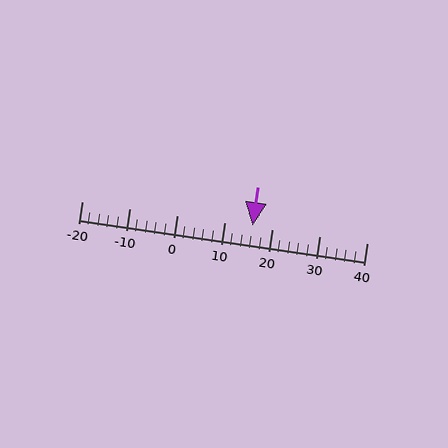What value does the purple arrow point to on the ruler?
The purple arrow points to approximately 16.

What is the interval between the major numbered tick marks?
The major tick marks are spaced 10 units apart.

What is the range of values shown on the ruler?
The ruler shows values from -20 to 40.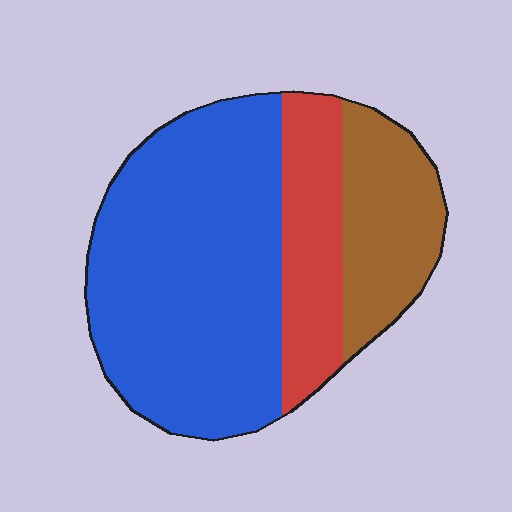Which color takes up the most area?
Blue, at roughly 60%.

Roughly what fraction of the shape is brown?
Brown covers about 20% of the shape.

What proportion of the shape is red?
Red takes up about one fifth (1/5) of the shape.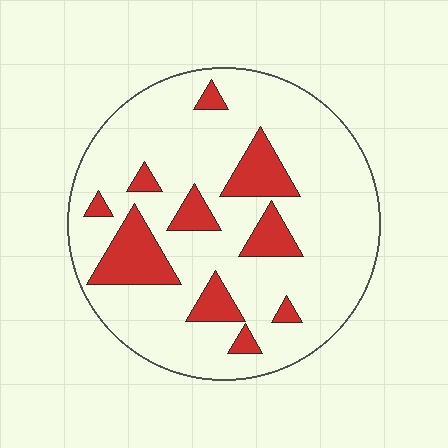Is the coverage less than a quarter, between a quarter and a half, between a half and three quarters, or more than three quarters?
Less than a quarter.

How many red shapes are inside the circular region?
10.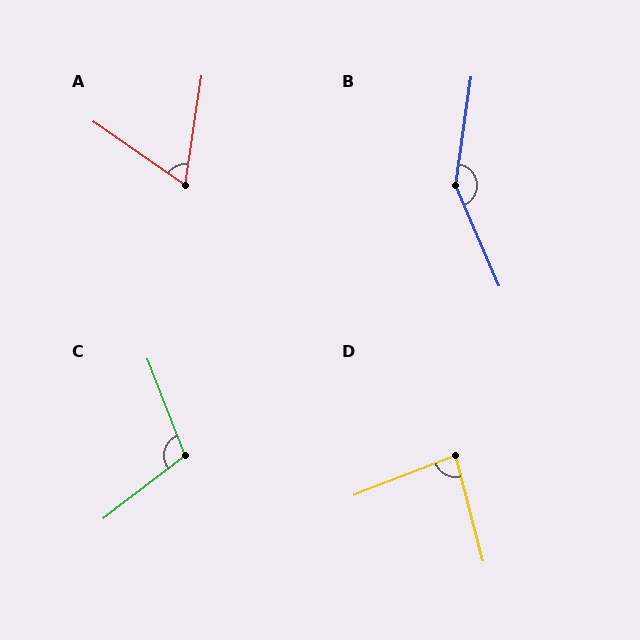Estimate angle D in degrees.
Approximately 83 degrees.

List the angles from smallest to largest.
A (63°), D (83°), C (106°), B (148°).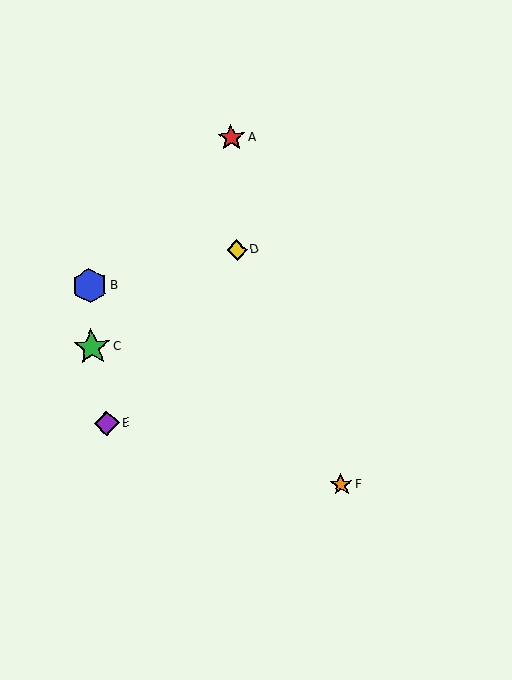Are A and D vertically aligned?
Yes, both are at x≈231.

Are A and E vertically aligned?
No, A is at x≈231 and E is at x≈107.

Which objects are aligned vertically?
Objects A, D are aligned vertically.